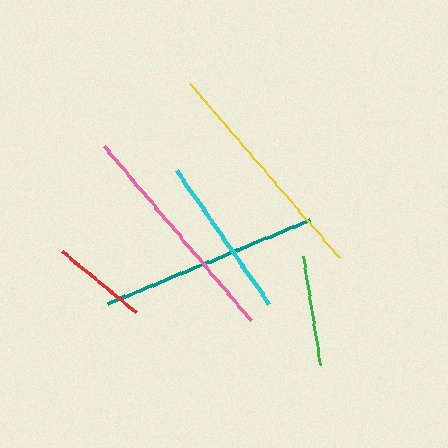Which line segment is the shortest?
The red line is the shortest at approximately 96 pixels.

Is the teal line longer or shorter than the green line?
The teal line is longer than the green line.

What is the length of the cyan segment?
The cyan segment is approximately 162 pixels long.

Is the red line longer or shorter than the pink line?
The pink line is longer than the red line.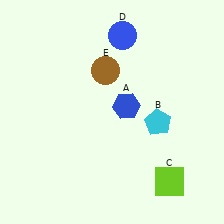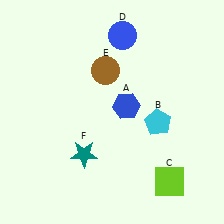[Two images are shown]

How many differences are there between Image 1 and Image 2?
There is 1 difference between the two images.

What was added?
A teal star (F) was added in Image 2.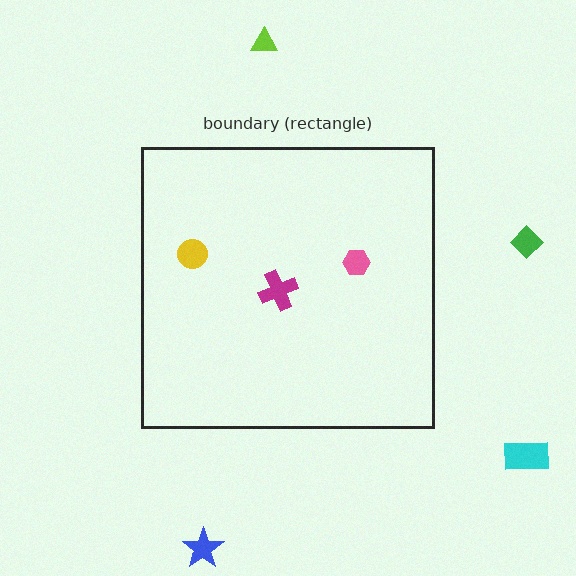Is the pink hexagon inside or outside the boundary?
Inside.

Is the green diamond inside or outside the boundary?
Outside.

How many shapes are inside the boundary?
3 inside, 4 outside.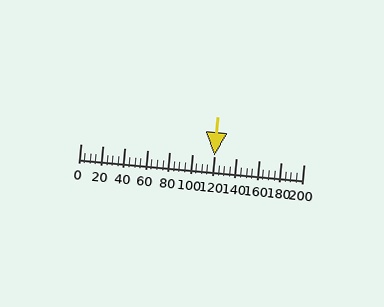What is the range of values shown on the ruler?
The ruler shows values from 0 to 200.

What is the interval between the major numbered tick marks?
The major tick marks are spaced 20 units apart.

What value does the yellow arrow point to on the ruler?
The yellow arrow points to approximately 120.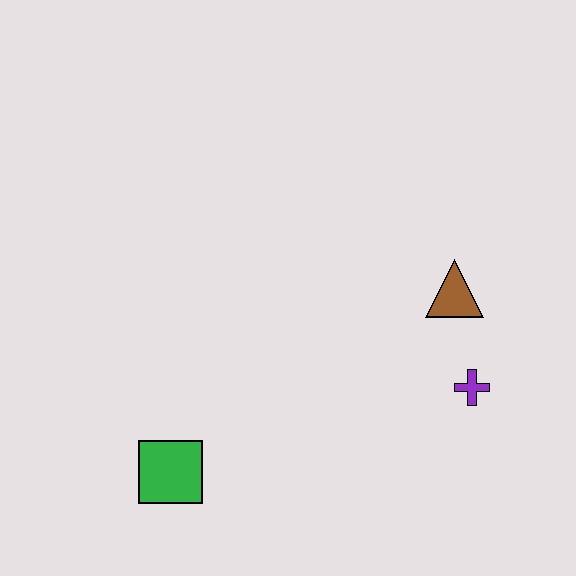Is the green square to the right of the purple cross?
No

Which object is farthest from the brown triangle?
The green square is farthest from the brown triangle.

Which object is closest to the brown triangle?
The purple cross is closest to the brown triangle.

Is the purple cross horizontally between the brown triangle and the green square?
No